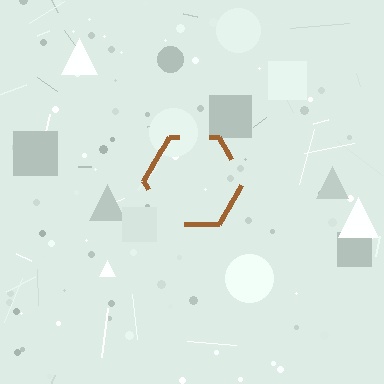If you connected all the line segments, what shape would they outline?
They would outline a hexagon.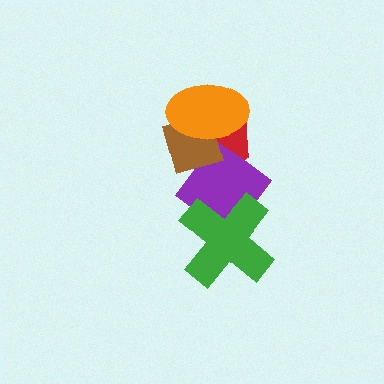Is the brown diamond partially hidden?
Yes, it is partially covered by another shape.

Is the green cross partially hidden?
No, no other shape covers it.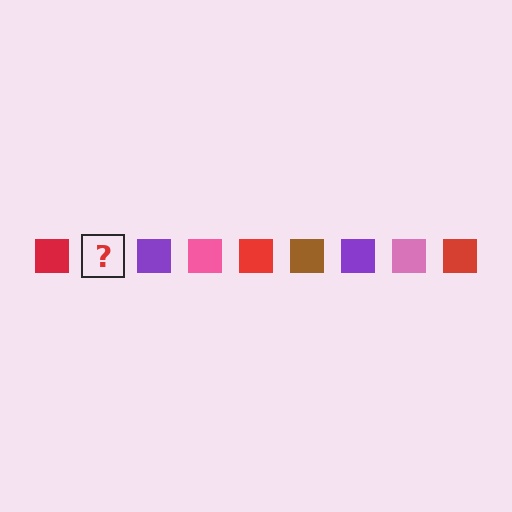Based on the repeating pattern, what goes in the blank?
The blank should be a brown square.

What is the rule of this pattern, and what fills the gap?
The rule is that the pattern cycles through red, brown, purple, pink squares. The gap should be filled with a brown square.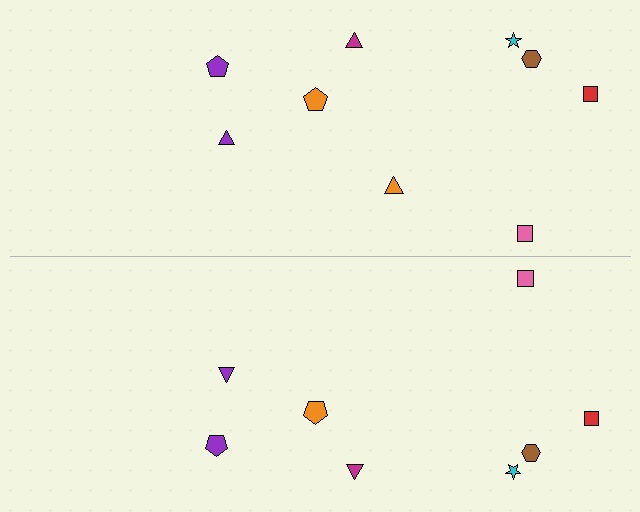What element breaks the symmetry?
A orange triangle is missing from the bottom side.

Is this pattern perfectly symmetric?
No, the pattern is not perfectly symmetric. A orange triangle is missing from the bottom side.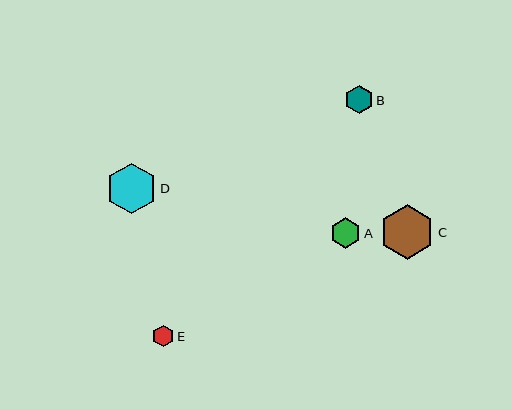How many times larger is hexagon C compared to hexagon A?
Hexagon C is approximately 1.8 times the size of hexagon A.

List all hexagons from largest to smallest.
From largest to smallest: C, D, A, B, E.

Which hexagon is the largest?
Hexagon C is the largest with a size of approximately 55 pixels.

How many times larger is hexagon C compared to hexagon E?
Hexagon C is approximately 2.5 times the size of hexagon E.